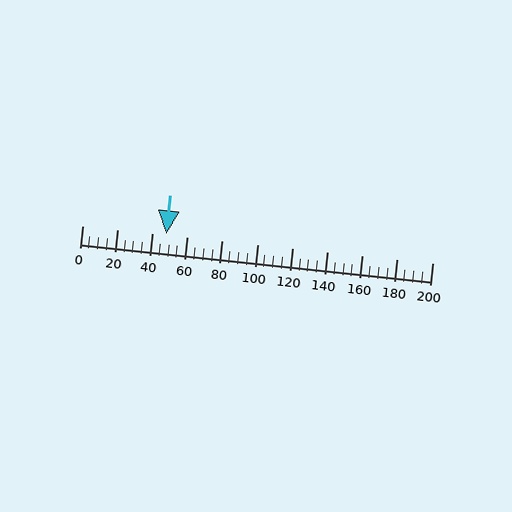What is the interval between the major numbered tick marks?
The major tick marks are spaced 20 units apart.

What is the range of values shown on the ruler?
The ruler shows values from 0 to 200.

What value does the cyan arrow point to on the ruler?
The cyan arrow points to approximately 48.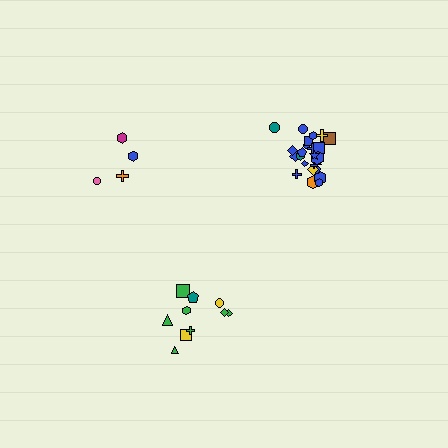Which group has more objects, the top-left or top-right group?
The top-right group.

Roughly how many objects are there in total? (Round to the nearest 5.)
Roughly 40 objects in total.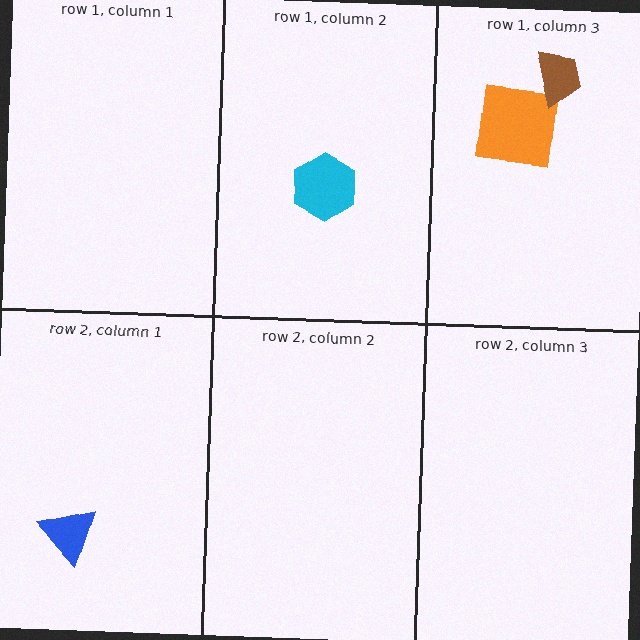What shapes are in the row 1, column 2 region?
The cyan hexagon.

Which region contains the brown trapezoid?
The row 1, column 3 region.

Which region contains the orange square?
The row 1, column 3 region.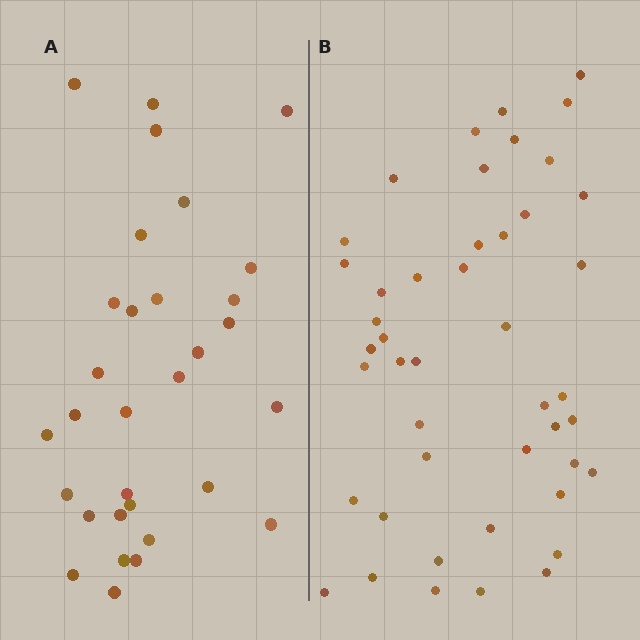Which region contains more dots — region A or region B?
Region B (the right region) has more dots.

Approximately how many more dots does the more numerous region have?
Region B has approximately 15 more dots than region A.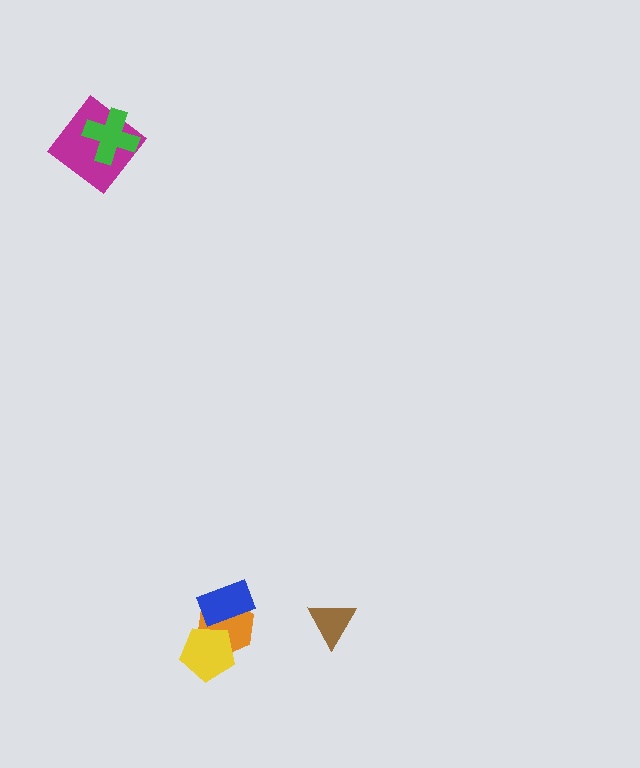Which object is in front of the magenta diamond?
The green cross is in front of the magenta diamond.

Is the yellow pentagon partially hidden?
No, no other shape covers it.